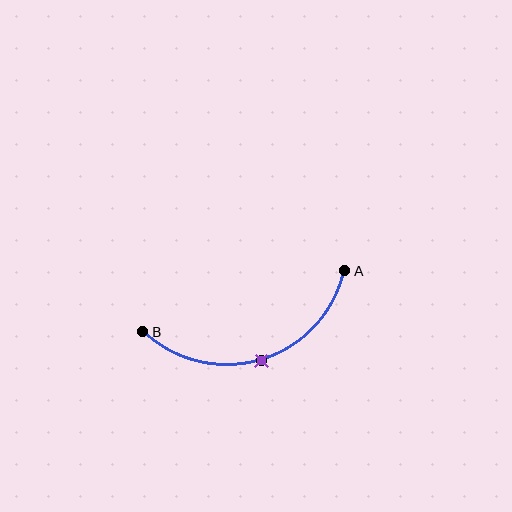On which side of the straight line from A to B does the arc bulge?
The arc bulges below the straight line connecting A and B.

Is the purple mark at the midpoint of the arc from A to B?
Yes. The purple mark lies on the arc at equal arc-length from both A and B — it is the arc midpoint.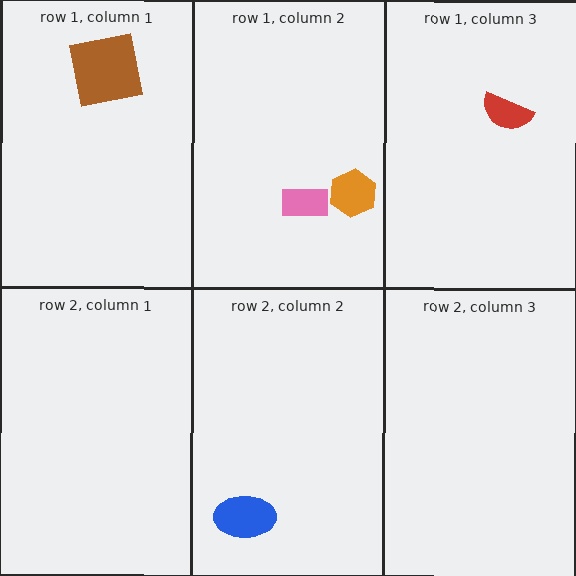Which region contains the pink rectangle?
The row 1, column 2 region.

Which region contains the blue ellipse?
The row 2, column 2 region.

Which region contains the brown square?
The row 1, column 1 region.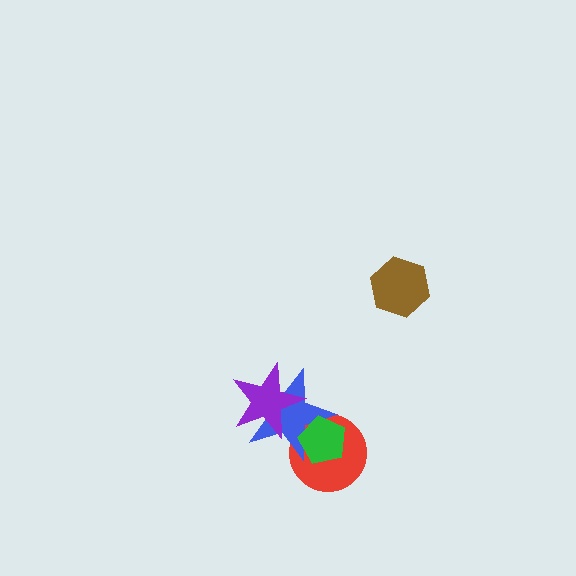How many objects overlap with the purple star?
1 object overlaps with the purple star.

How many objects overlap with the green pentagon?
2 objects overlap with the green pentagon.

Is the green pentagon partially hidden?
No, no other shape covers it.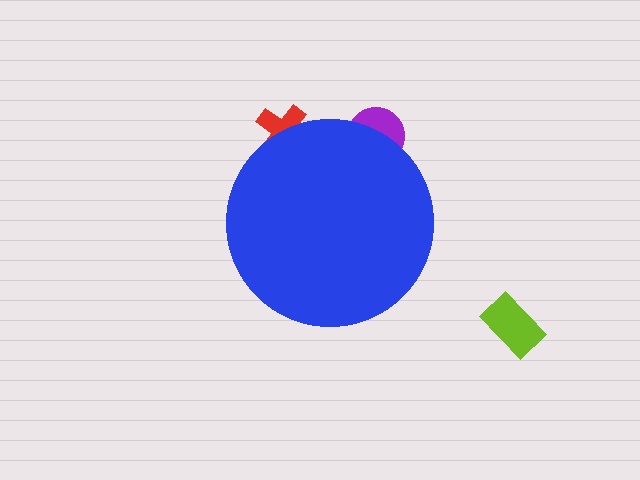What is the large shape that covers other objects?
A blue circle.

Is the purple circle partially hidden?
Yes, the purple circle is partially hidden behind the blue circle.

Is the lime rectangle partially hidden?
No, the lime rectangle is fully visible.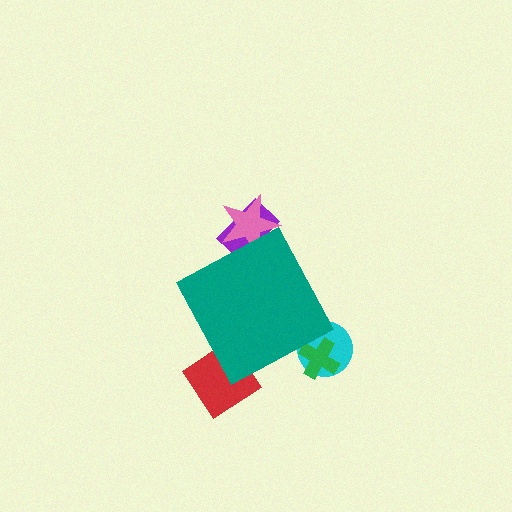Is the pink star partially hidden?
Yes, the pink star is partially hidden behind the teal diamond.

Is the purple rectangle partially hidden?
Yes, the purple rectangle is partially hidden behind the teal diamond.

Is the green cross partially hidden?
Yes, the green cross is partially hidden behind the teal diamond.